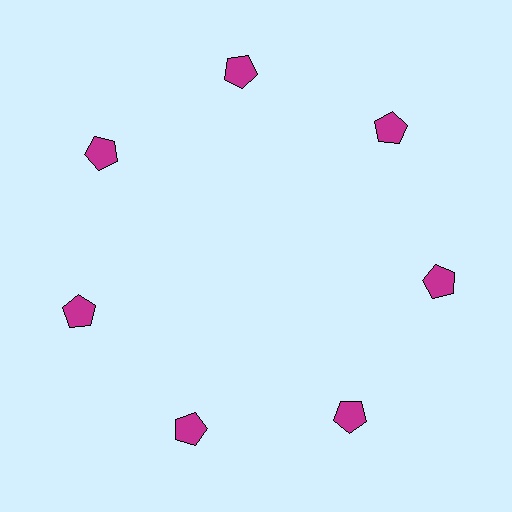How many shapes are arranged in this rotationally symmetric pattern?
There are 7 shapes, arranged in 7 groups of 1.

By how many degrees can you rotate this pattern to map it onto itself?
The pattern maps onto itself every 51 degrees of rotation.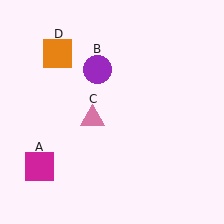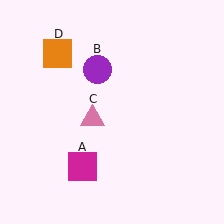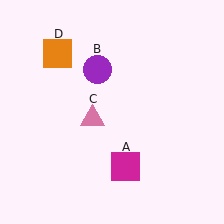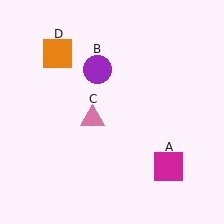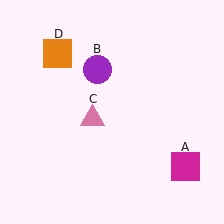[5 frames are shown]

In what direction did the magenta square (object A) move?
The magenta square (object A) moved right.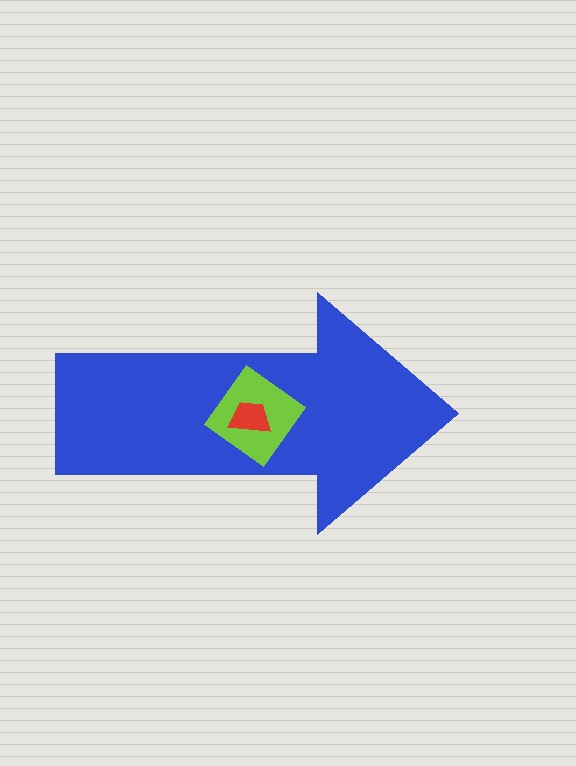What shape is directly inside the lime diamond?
The red trapezoid.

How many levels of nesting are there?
3.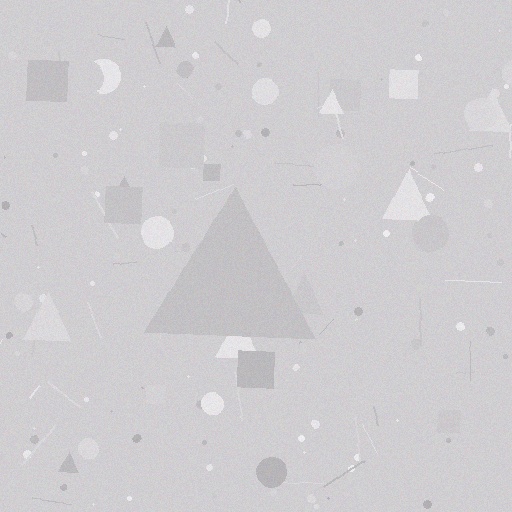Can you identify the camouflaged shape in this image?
The camouflaged shape is a triangle.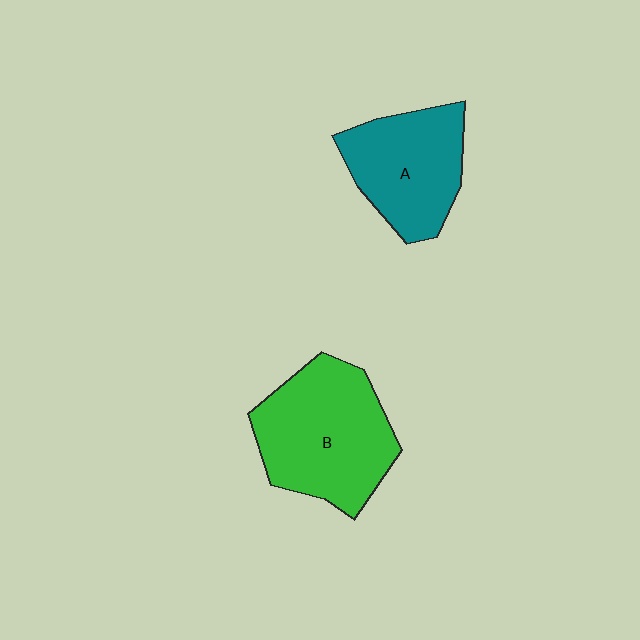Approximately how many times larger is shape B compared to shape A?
Approximately 1.3 times.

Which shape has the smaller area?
Shape A (teal).